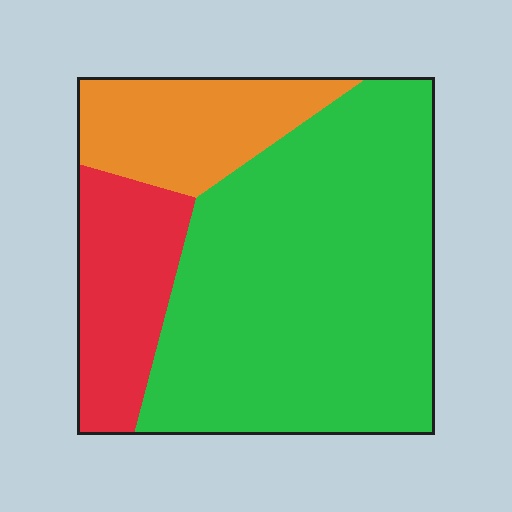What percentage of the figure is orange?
Orange covers around 20% of the figure.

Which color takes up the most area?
Green, at roughly 65%.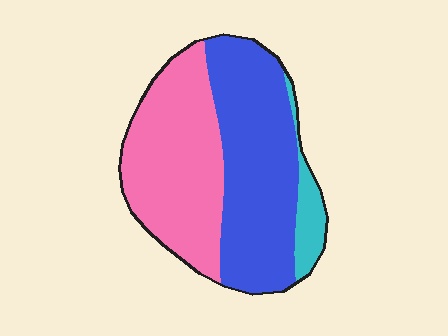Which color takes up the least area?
Cyan, at roughly 10%.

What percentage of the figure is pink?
Pink takes up about two fifths (2/5) of the figure.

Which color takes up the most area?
Blue, at roughly 50%.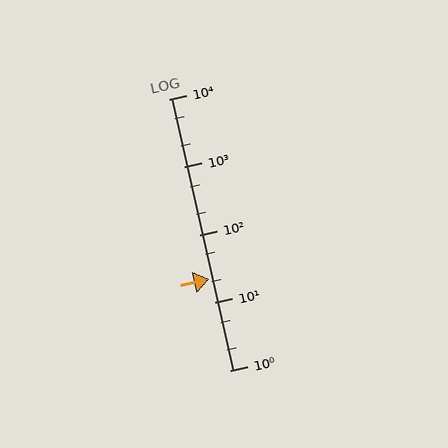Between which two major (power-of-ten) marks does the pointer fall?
The pointer is between 10 and 100.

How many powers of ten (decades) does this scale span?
The scale spans 4 decades, from 1 to 10000.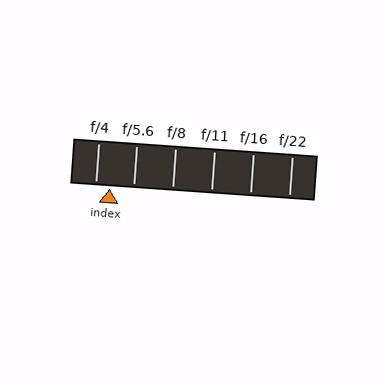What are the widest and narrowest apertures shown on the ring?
The widest aperture shown is f/4 and the narrowest is f/22.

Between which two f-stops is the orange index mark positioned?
The index mark is between f/4 and f/5.6.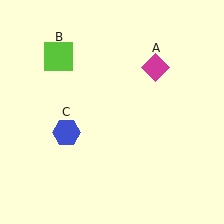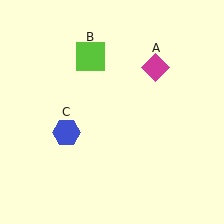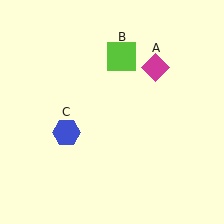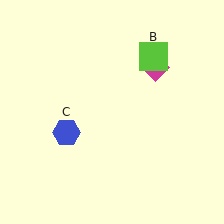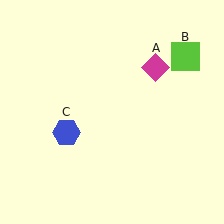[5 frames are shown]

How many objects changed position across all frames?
1 object changed position: lime square (object B).